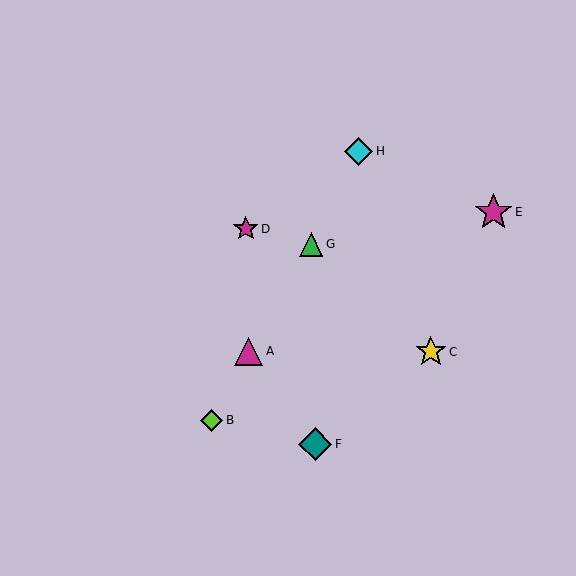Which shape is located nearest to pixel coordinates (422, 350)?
The yellow star (labeled C) at (431, 352) is nearest to that location.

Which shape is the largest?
The magenta star (labeled E) is the largest.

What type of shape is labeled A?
Shape A is a magenta triangle.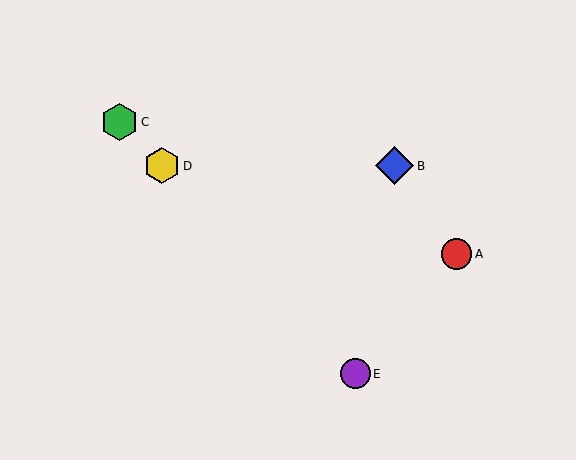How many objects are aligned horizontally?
2 objects (B, D) are aligned horizontally.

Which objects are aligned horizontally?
Objects B, D are aligned horizontally.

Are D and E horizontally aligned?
No, D is at y≈166 and E is at y≈374.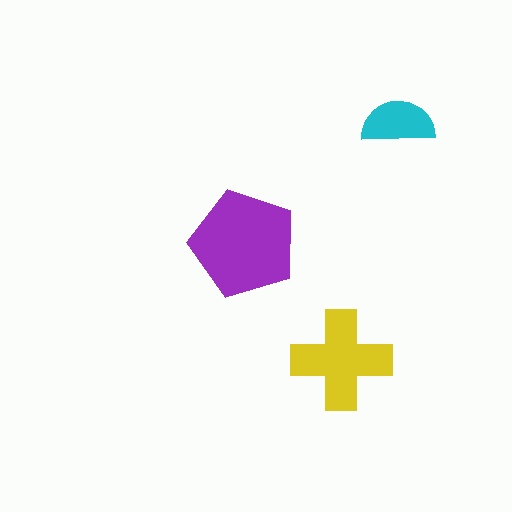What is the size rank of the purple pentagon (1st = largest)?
1st.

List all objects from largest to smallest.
The purple pentagon, the yellow cross, the cyan semicircle.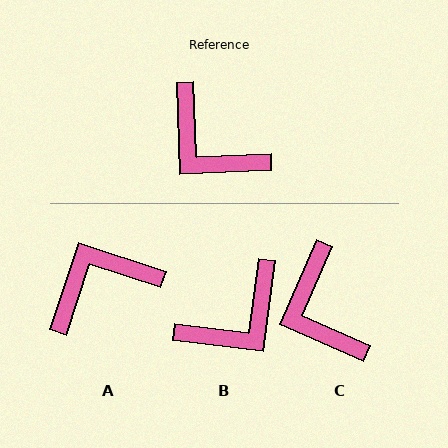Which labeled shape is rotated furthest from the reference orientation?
A, about 110 degrees away.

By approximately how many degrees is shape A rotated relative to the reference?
Approximately 110 degrees clockwise.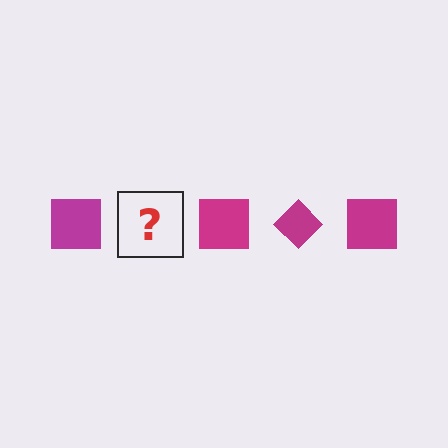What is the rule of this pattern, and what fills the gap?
The rule is that the pattern cycles through square, diamond shapes in magenta. The gap should be filled with a magenta diamond.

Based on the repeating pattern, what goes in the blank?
The blank should be a magenta diamond.